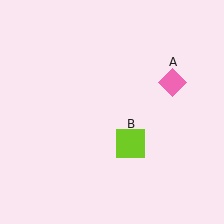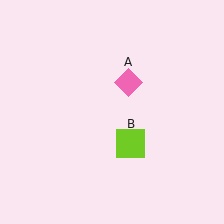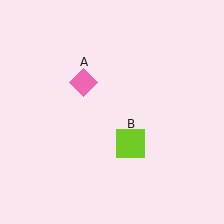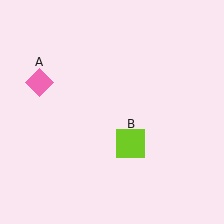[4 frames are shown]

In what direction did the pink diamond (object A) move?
The pink diamond (object A) moved left.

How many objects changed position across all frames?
1 object changed position: pink diamond (object A).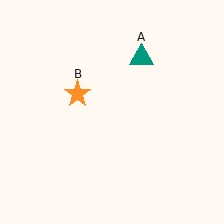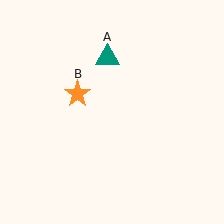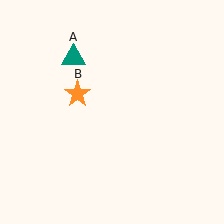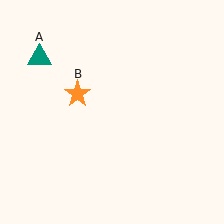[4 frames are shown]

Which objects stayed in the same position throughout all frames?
Orange star (object B) remained stationary.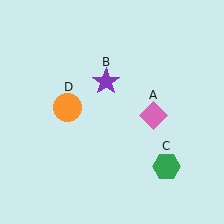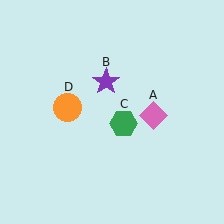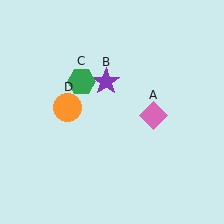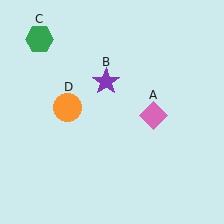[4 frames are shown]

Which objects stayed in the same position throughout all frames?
Pink diamond (object A) and purple star (object B) and orange circle (object D) remained stationary.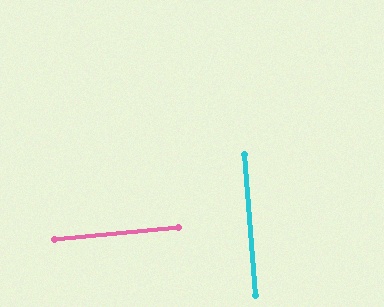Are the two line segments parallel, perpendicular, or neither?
Perpendicular — they meet at approximately 89°.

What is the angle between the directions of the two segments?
Approximately 89 degrees.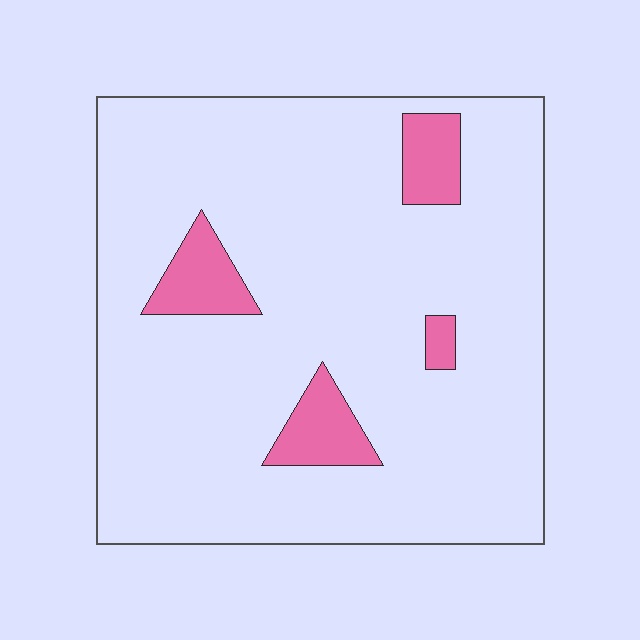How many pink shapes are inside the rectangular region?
4.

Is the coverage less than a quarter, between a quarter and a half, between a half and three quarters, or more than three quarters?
Less than a quarter.